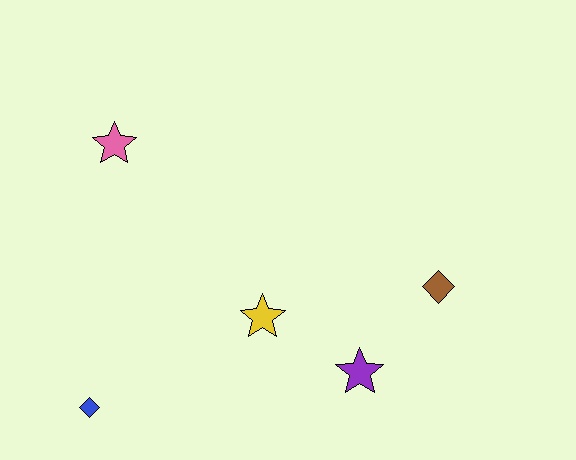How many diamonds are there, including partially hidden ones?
There are 2 diamonds.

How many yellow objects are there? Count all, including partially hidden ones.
There is 1 yellow object.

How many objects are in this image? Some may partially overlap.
There are 5 objects.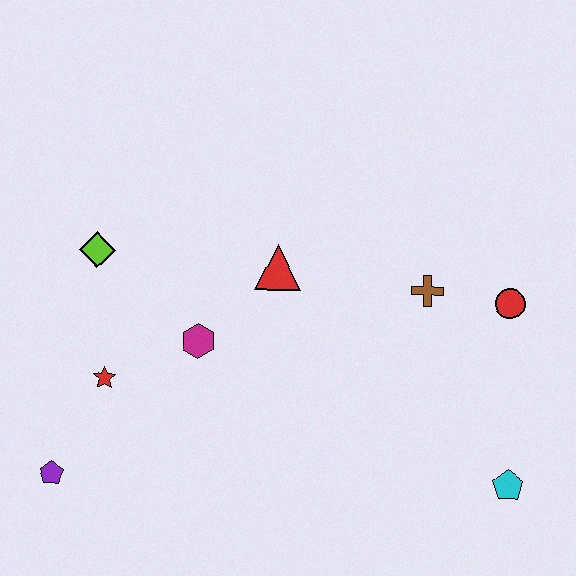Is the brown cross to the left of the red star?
No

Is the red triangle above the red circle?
Yes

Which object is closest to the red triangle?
The magenta hexagon is closest to the red triangle.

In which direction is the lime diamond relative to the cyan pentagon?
The lime diamond is to the left of the cyan pentagon.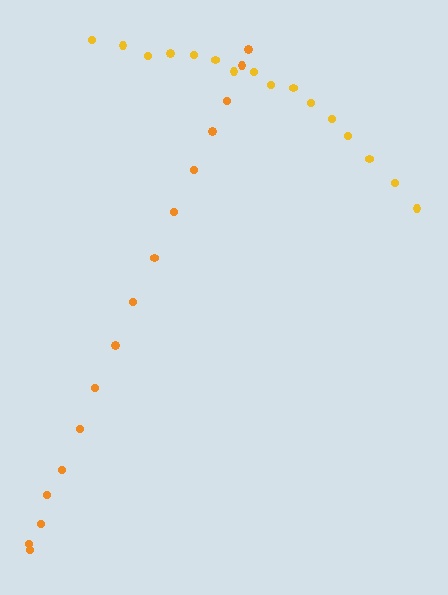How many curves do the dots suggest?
There are 2 distinct paths.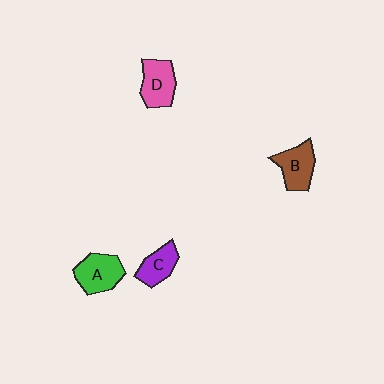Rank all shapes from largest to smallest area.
From largest to smallest: A (green), D (pink), B (brown), C (purple).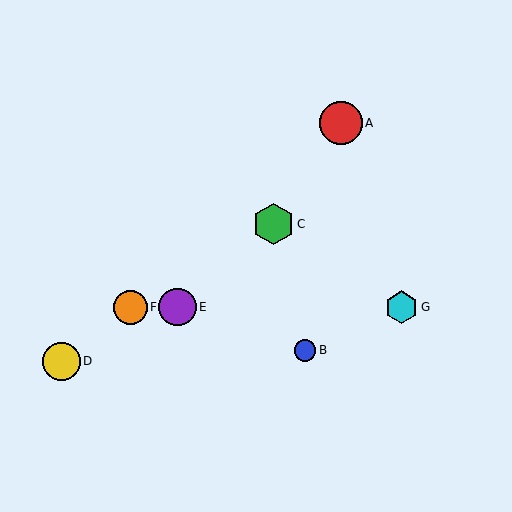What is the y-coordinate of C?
Object C is at y≈224.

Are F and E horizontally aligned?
Yes, both are at y≈307.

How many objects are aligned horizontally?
3 objects (E, F, G) are aligned horizontally.